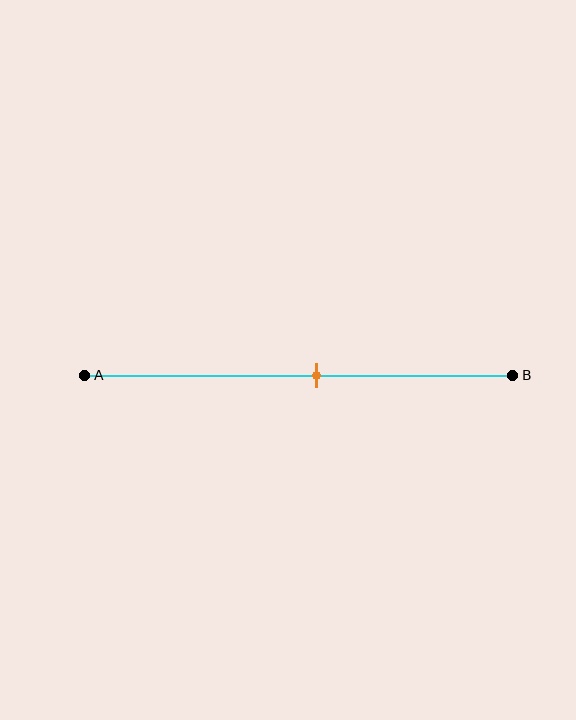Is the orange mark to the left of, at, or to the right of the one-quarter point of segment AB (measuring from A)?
The orange mark is to the right of the one-quarter point of segment AB.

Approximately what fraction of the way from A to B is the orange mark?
The orange mark is approximately 55% of the way from A to B.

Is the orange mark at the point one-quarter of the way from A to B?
No, the mark is at about 55% from A, not at the 25% one-quarter point.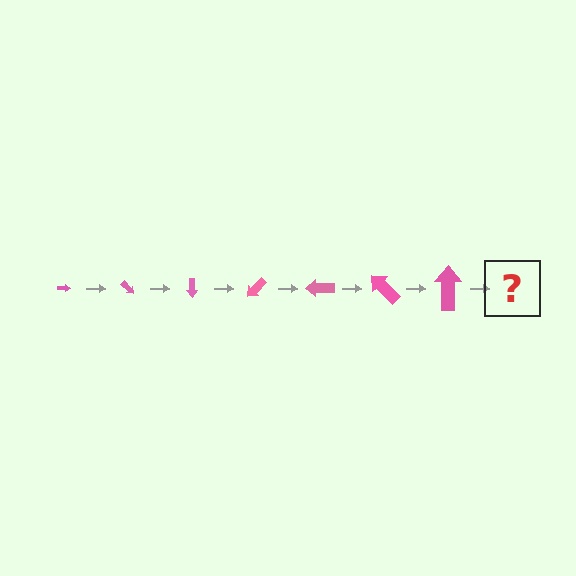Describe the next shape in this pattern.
It should be an arrow, larger than the previous one and rotated 315 degrees from the start.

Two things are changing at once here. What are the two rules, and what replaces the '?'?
The two rules are that the arrow grows larger each step and it rotates 45 degrees each step. The '?' should be an arrow, larger than the previous one and rotated 315 degrees from the start.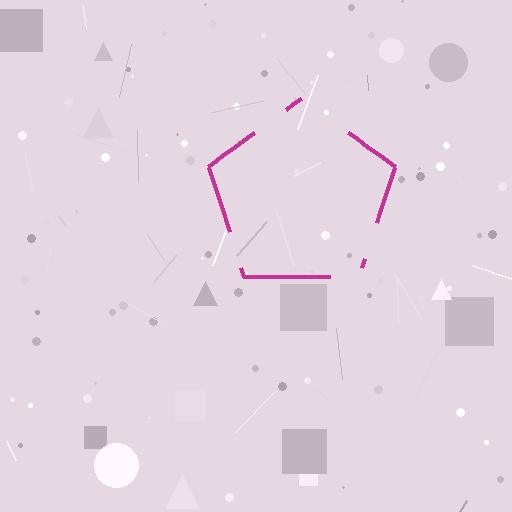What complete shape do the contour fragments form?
The contour fragments form a pentagon.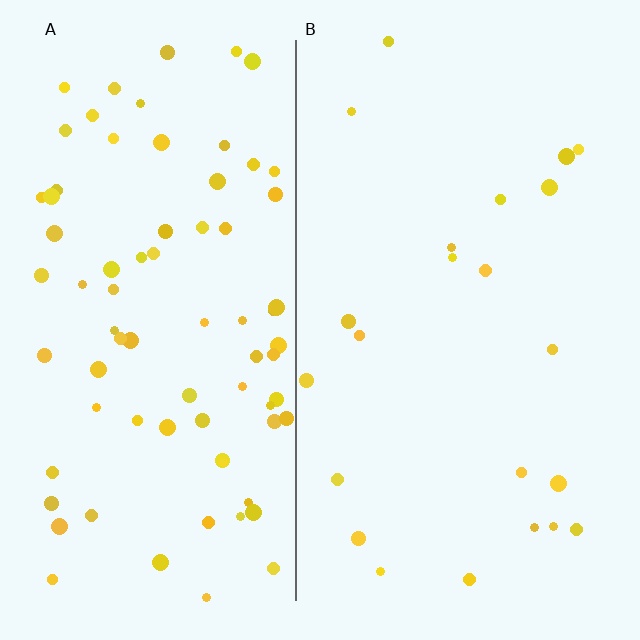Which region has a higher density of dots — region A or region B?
A (the left).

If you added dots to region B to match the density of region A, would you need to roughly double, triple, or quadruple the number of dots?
Approximately quadruple.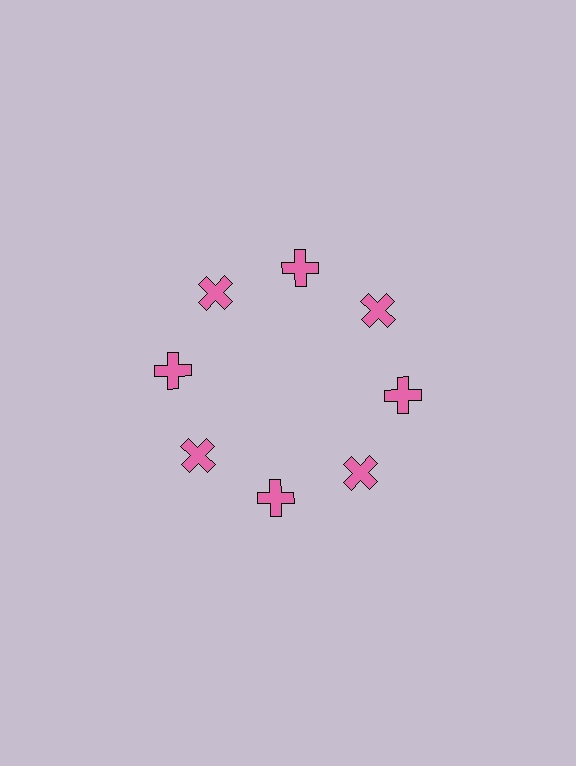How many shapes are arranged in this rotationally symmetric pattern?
There are 8 shapes, arranged in 8 groups of 1.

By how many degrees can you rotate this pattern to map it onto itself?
The pattern maps onto itself every 45 degrees of rotation.